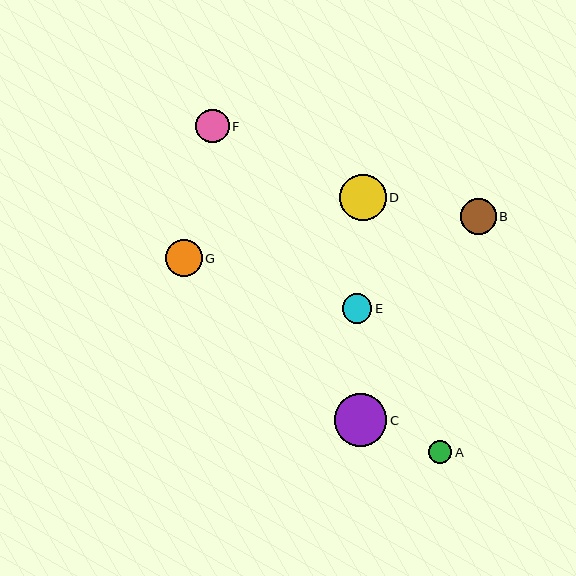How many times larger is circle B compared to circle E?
Circle B is approximately 1.2 times the size of circle E.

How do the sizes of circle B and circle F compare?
Circle B and circle F are approximately the same size.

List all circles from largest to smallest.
From largest to smallest: C, D, G, B, F, E, A.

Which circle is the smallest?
Circle A is the smallest with a size of approximately 23 pixels.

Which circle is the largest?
Circle C is the largest with a size of approximately 53 pixels.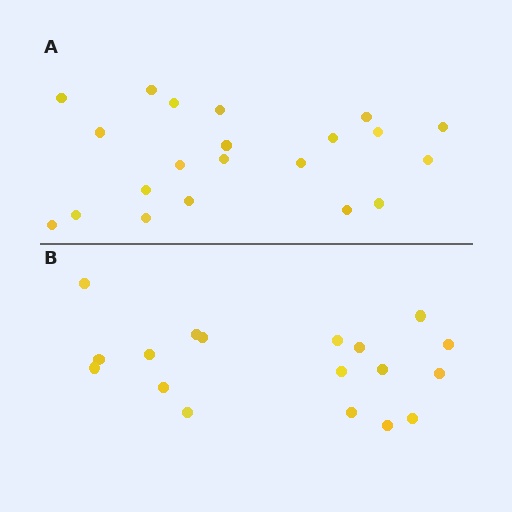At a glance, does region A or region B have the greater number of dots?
Region A (the top region) has more dots.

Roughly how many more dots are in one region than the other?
Region A has just a few more — roughly 2 or 3 more dots than region B.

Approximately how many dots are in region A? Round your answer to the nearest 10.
About 20 dots. (The exact count is 21, which rounds to 20.)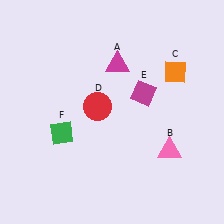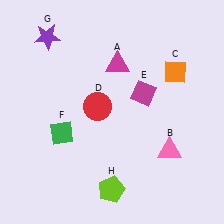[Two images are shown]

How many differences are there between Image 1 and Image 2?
There are 2 differences between the two images.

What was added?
A purple star (G), a lime pentagon (H) were added in Image 2.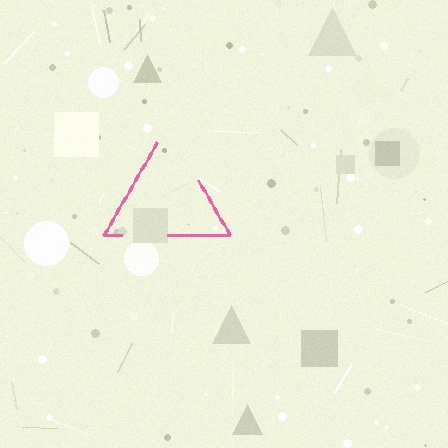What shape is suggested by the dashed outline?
The dashed outline suggests a triangle.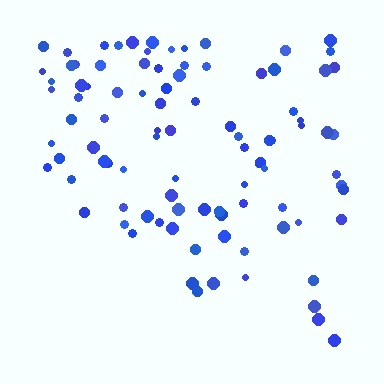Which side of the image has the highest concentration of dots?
The top.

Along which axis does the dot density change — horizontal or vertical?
Vertical.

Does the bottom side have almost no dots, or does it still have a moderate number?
Still a moderate number, just noticeably fewer than the top.